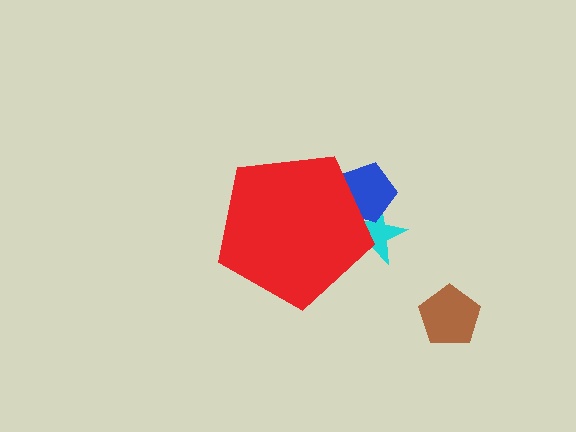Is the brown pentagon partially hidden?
No, the brown pentagon is fully visible.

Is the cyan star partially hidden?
Yes, the cyan star is partially hidden behind the red pentagon.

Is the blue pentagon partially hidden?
Yes, the blue pentagon is partially hidden behind the red pentagon.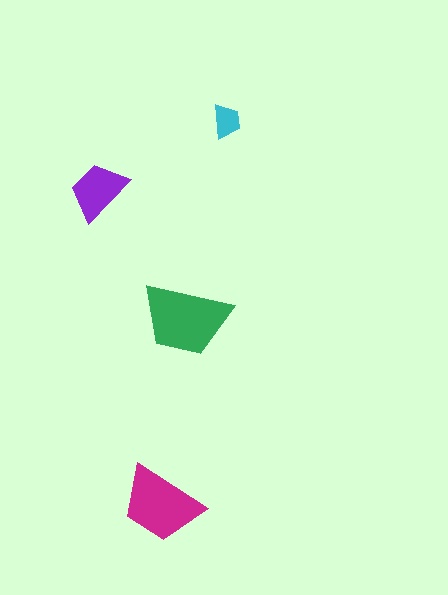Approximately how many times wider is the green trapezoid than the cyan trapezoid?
About 2.5 times wider.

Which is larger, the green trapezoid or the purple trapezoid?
The green one.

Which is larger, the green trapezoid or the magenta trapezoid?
The green one.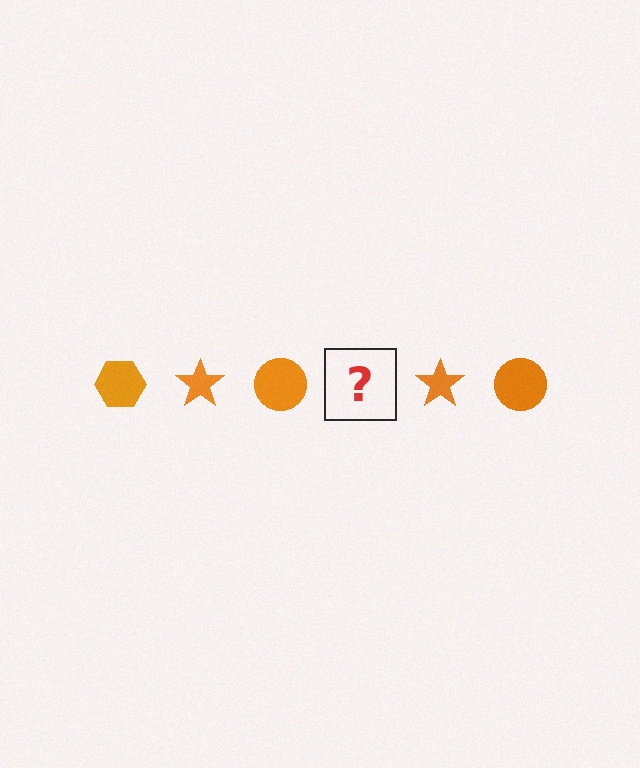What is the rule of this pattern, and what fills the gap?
The rule is that the pattern cycles through hexagon, star, circle shapes in orange. The gap should be filled with an orange hexagon.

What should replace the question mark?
The question mark should be replaced with an orange hexagon.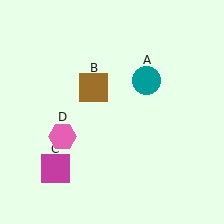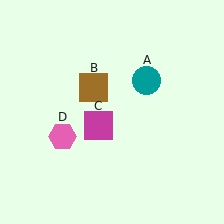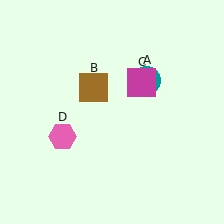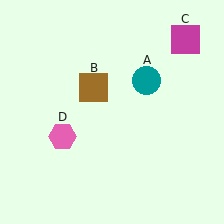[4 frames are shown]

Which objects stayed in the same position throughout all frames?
Teal circle (object A) and brown square (object B) and pink hexagon (object D) remained stationary.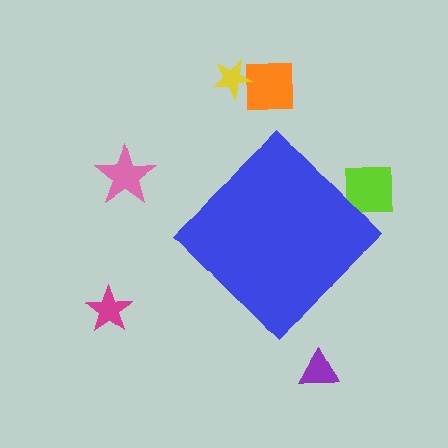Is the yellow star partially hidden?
No, the yellow star is fully visible.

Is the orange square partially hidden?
No, the orange square is fully visible.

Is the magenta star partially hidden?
No, the magenta star is fully visible.